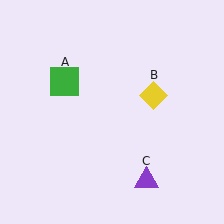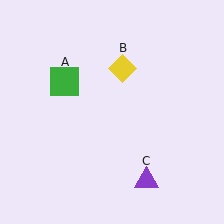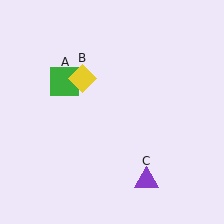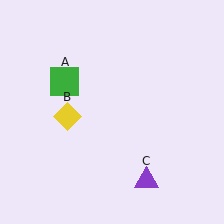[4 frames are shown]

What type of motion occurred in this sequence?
The yellow diamond (object B) rotated counterclockwise around the center of the scene.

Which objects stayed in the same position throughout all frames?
Green square (object A) and purple triangle (object C) remained stationary.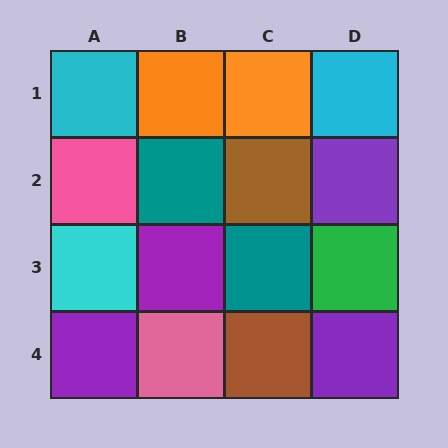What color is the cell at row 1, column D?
Cyan.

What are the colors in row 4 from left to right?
Purple, pink, brown, purple.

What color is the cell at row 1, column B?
Orange.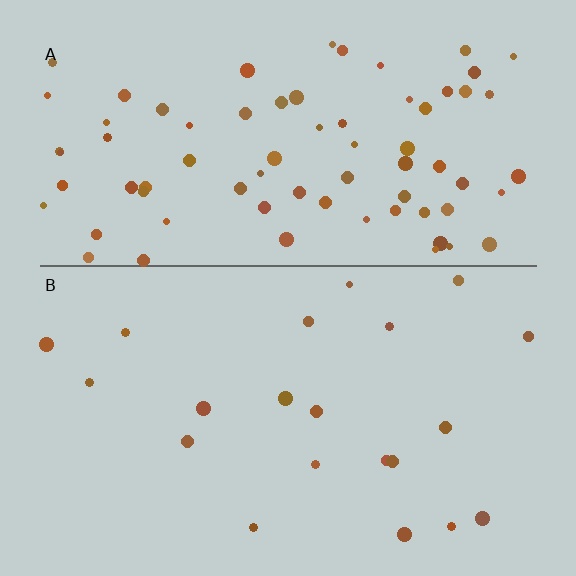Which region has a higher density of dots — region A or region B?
A (the top).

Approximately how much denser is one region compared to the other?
Approximately 3.6× — region A over region B.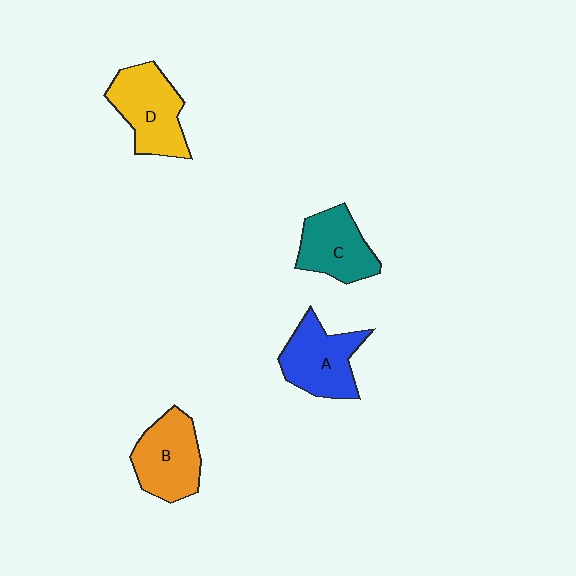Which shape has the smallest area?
Shape C (teal).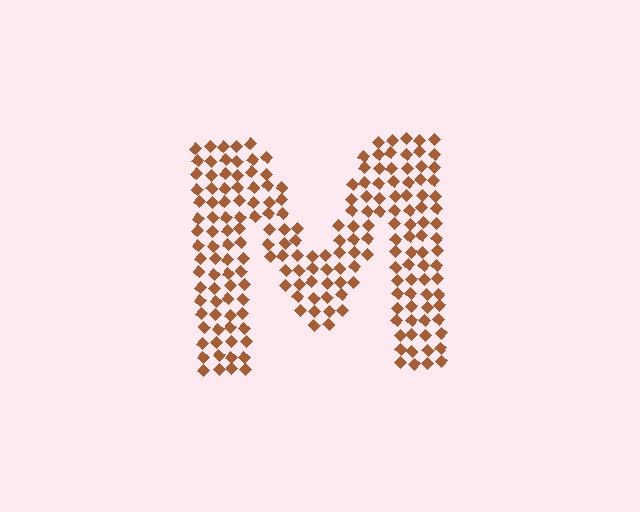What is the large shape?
The large shape is the letter M.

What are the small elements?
The small elements are diamonds.